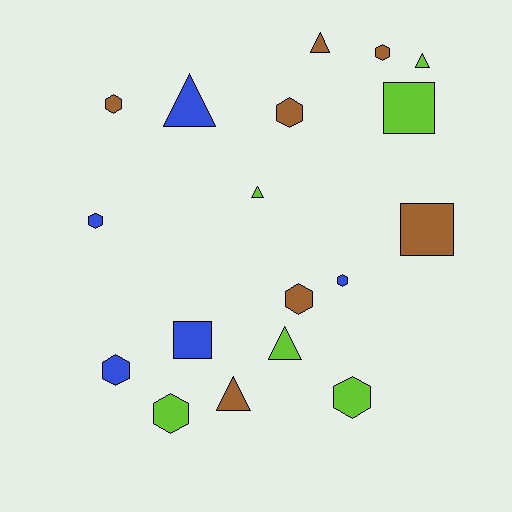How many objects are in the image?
There are 18 objects.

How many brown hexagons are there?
There are 4 brown hexagons.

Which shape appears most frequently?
Hexagon, with 9 objects.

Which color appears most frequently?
Brown, with 7 objects.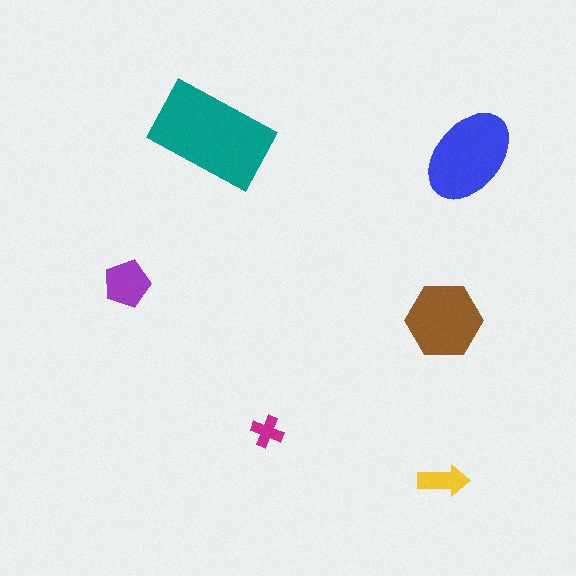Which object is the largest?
The teal rectangle.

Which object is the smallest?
The magenta cross.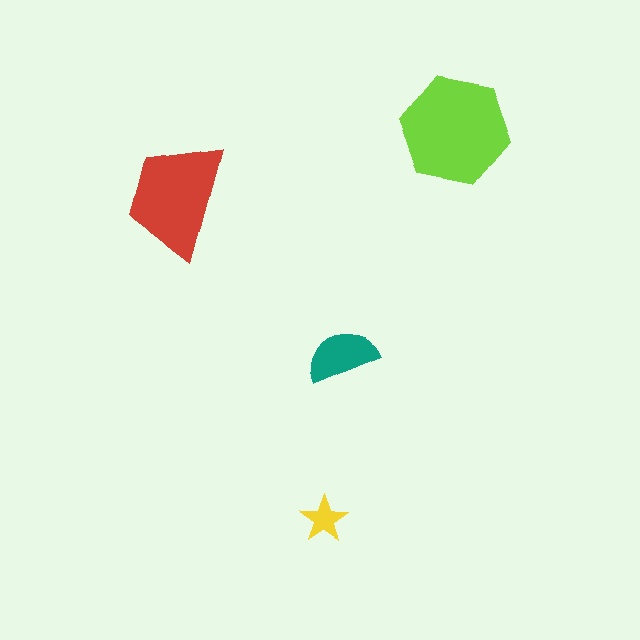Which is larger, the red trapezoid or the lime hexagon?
The lime hexagon.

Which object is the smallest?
The yellow star.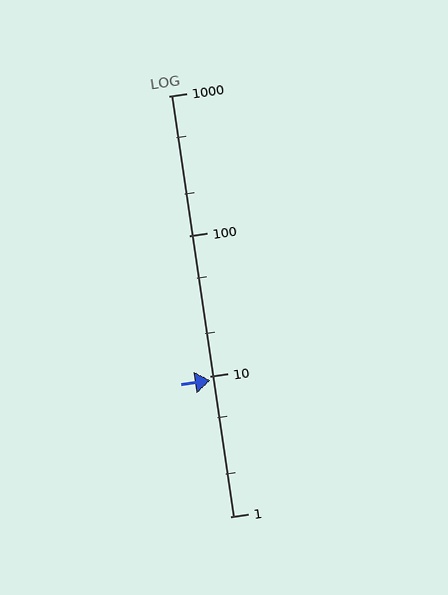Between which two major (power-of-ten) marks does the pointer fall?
The pointer is between 1 and 10.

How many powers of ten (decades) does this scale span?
The scale spans 3 decades, from 1 to 1000.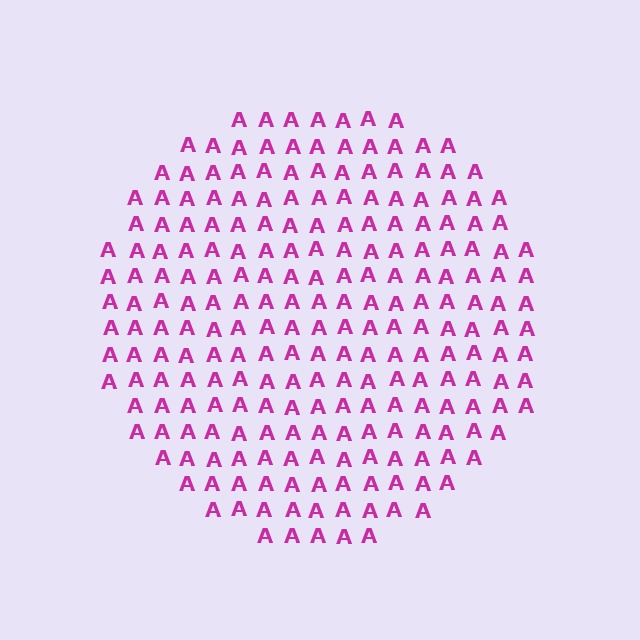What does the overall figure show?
The overall figure shows a circle.